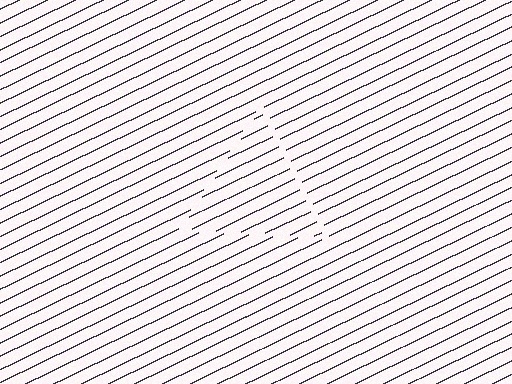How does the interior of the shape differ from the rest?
The interior of the shape contains the same grating, shifted by half a period — the contour is defined by the phase discontinuity where line-ends from the inner and outer gratings abut.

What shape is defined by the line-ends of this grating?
An illusory triangle. The interior of the shape contains the same grating, shifted by half a period — the contour is defined by the phase discontinuity where line-ends from the inner and outer gratings abut.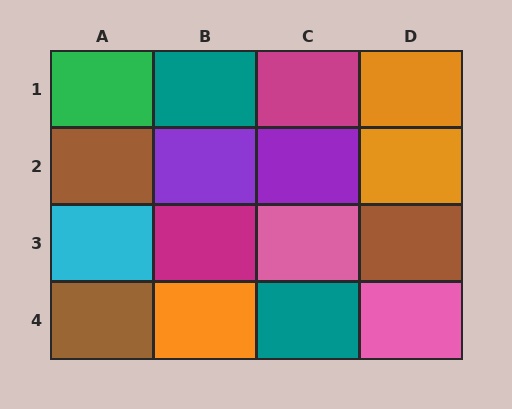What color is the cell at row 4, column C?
Teal.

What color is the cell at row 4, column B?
Orange.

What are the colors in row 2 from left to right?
Brown, purple, purple, orange.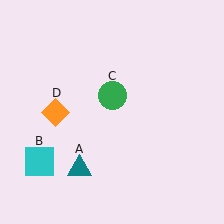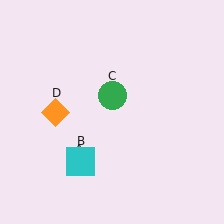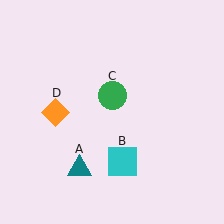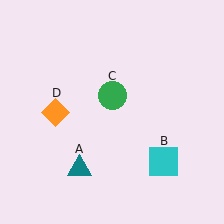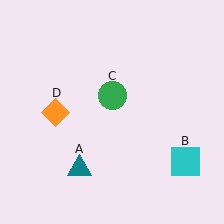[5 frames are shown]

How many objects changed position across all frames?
1 object changed position: cyan square (object B).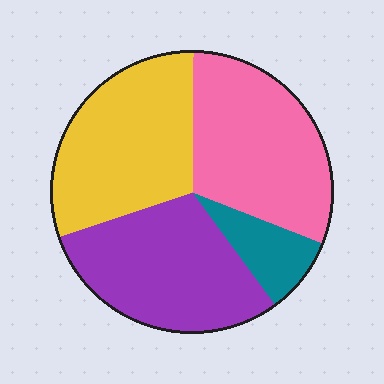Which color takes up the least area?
Teal, at roughly 10%.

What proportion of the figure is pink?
Pink covers 31% of the figure.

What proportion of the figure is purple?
Purple covers around 30% of the figure.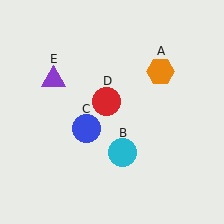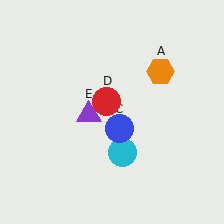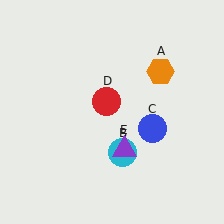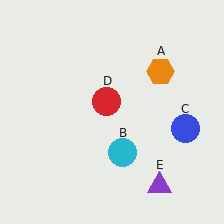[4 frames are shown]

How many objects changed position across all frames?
2 objects changed position: blue circle (object C), purple triangle (object E).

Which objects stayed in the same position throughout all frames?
Orange hexagon (object A) and cyan circle (object B) and red circle (object D) remained stationary.